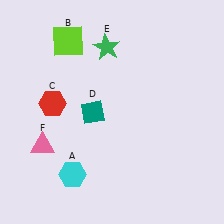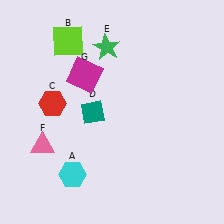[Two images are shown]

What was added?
A magenta square (G) was added in Image 2.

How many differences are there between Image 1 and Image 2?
There is 1 difference between the two images.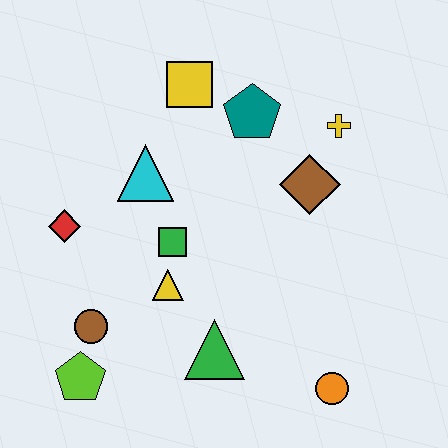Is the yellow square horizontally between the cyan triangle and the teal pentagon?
Yes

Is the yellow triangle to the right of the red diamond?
Yes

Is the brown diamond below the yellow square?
Yes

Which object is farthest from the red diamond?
The orange circle is farthest from the red diamond.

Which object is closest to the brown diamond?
The yellow cross is closest to the brown diamond.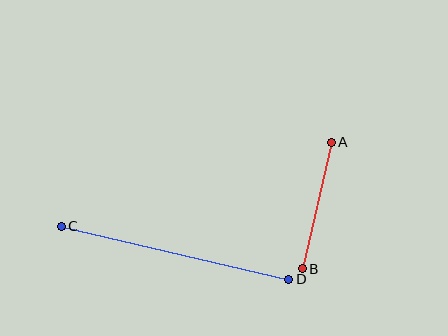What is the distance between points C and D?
The distance is approximately 234 pixels.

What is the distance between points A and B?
The distance is approximately 130 pixels.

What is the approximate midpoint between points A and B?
The midpoint is at approximately (317, 206) pixels.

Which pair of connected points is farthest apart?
Points C and D are farthest apart.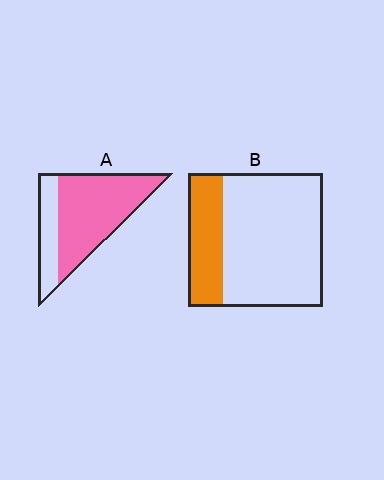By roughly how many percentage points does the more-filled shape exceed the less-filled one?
By roughly 45 percentage points (A over B).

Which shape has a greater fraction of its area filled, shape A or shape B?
Shape A.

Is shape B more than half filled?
No.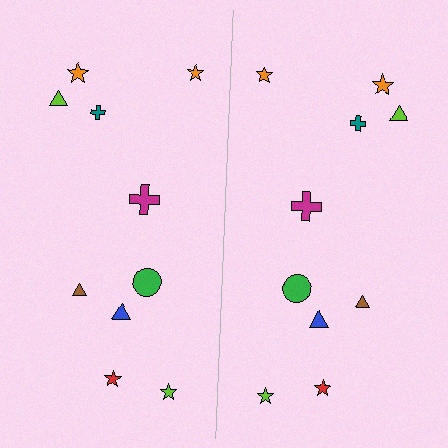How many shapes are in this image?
There are 20 shapes in this image.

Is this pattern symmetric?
Yes, this pattern has bilateral (reflection) symmetry.